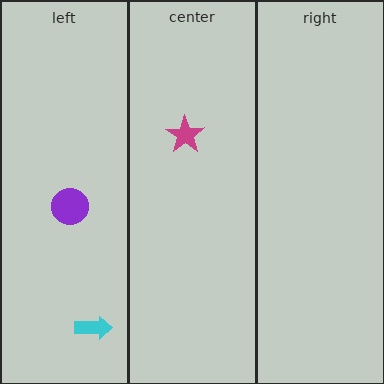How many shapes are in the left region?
2.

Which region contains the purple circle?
The left region.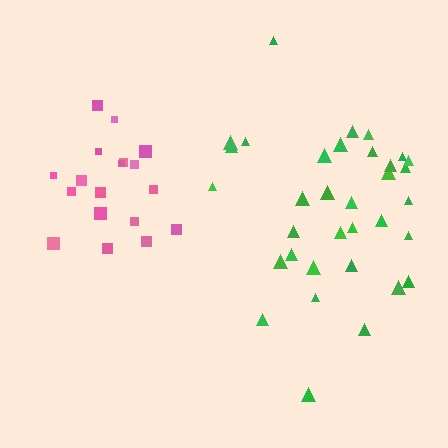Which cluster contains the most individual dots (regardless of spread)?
Green (34).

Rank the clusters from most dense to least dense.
pink, green.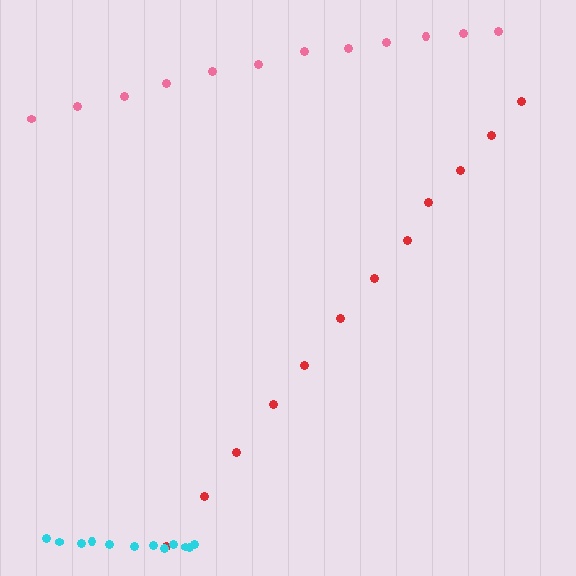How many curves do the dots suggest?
There are 3 distinct paths.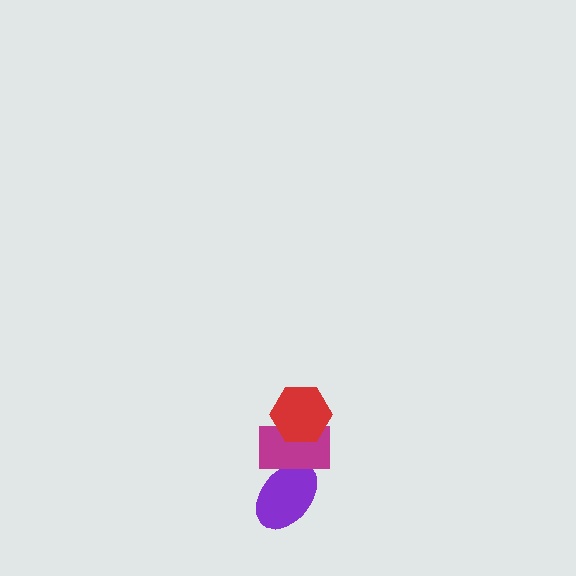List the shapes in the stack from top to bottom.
From top to bottom: the red hexagon, the magenta rectangle, the purple ellipse.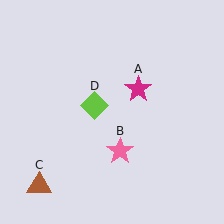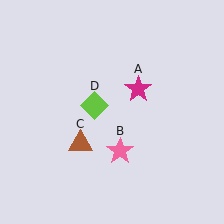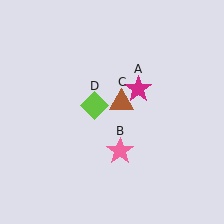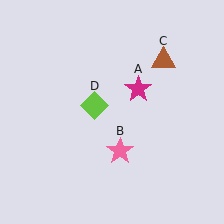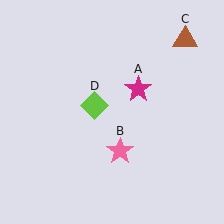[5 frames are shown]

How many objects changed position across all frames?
1 object changed position: brown triangle (object C).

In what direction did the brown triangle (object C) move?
The brown triangle (object C) moved up and to the right.